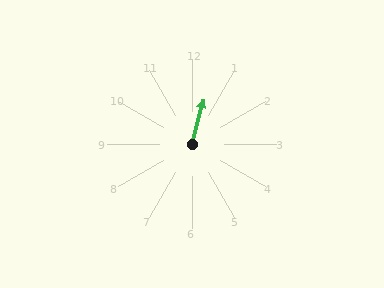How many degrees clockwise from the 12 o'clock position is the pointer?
Approximately 14 degrees.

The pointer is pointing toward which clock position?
Roughly 12 o'clock.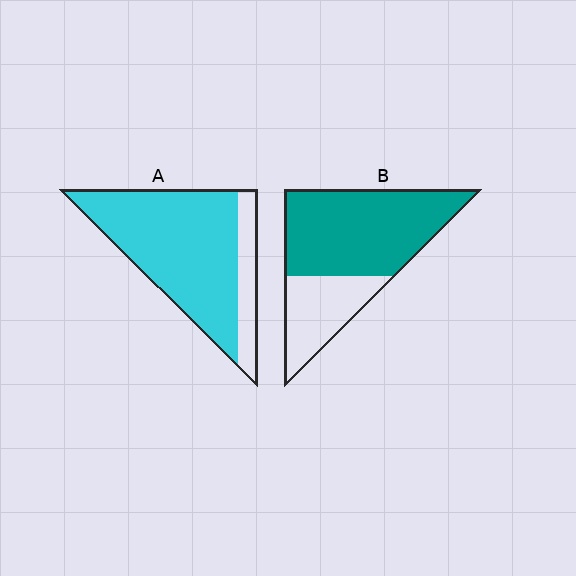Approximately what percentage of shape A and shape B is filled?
A is approximately 80% and B is approximately 70%.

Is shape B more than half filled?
Yes.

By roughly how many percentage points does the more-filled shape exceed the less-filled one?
By roughly 15 percentage points (A over B).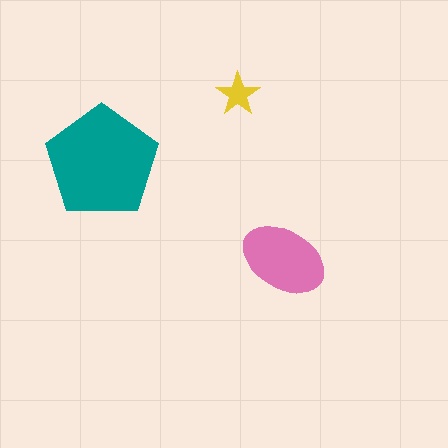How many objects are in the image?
There are 3 objects in the image.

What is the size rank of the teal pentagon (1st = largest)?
1st.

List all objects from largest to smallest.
The teal pentagon, the pink ellipse, the yellow star.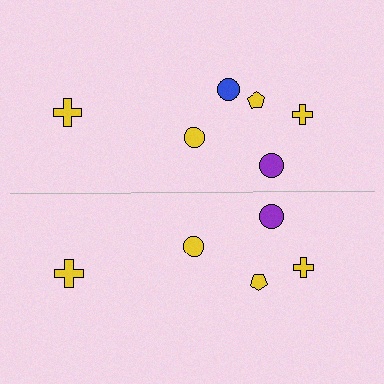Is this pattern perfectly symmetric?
No, the pattern is not perfectly symmetric. A blue circle is missing from the bottom side.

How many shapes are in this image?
There are 11 shapes in this image.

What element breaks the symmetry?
A blue circle is missing from the bottom side.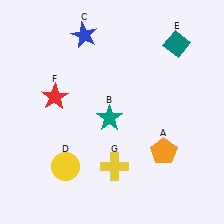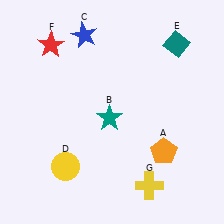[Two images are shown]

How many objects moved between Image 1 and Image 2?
2 objects moved between the two images.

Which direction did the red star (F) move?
The red star (F) moved up.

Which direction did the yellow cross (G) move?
The yellow cross (G) moved right.